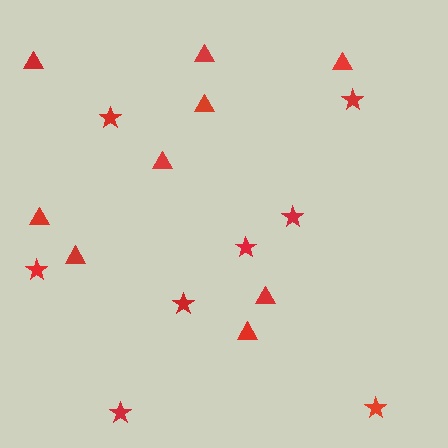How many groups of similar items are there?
There are 2 groups: one group of stars (8) and one group of triangles (9).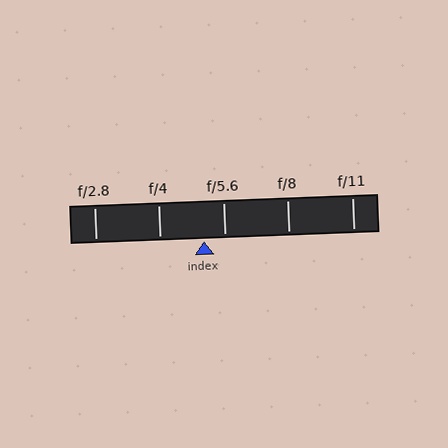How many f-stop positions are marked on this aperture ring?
There are 5 f-stop positions marked.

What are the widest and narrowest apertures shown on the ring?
The widest aperture shown is f/2.8 and the narrowest is f/11.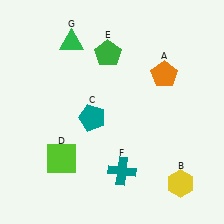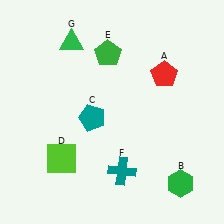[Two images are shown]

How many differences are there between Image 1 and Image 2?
There are 2 differences between the two images.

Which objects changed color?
A changed from orange to red. B changed from yellow to green.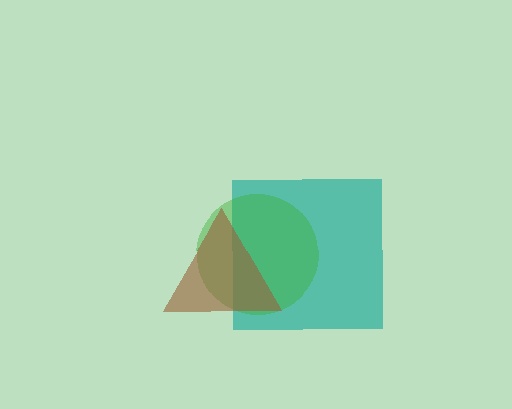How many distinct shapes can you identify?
There are 3 distinct shapes: a teal square, a green circle, a brown triangle.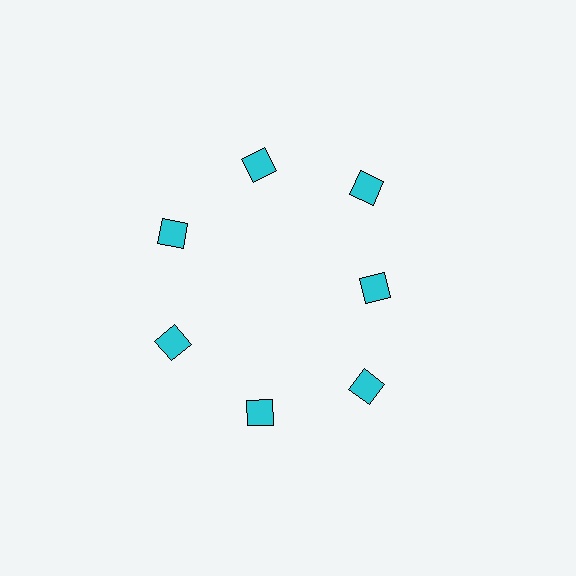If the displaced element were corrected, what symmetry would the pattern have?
It would have 7-fold rotational symmetry — the pattern would map onto itself every 51 degrees.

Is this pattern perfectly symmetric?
No. The 7 cyan diamonds are arranged in a ring, but one element near the 3 o'clock position is pulled inward toward the center, breaking the 7-fold rotational symmetry.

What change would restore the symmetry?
The symmetry would be restored by moving it outward, back onto the ring so that all 7 diamonds sit at equal angles and equal distance from the center.